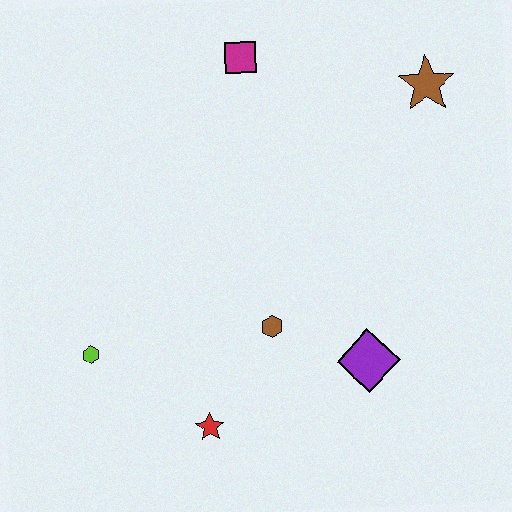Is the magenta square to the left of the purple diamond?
Yes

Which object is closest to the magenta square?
The brown star is closest to the magenta square.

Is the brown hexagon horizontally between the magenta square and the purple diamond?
Yes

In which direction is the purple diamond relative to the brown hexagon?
The purple diamond is to the right of the brown hexagon.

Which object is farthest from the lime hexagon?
The brown star is farthest from the lime hexagon.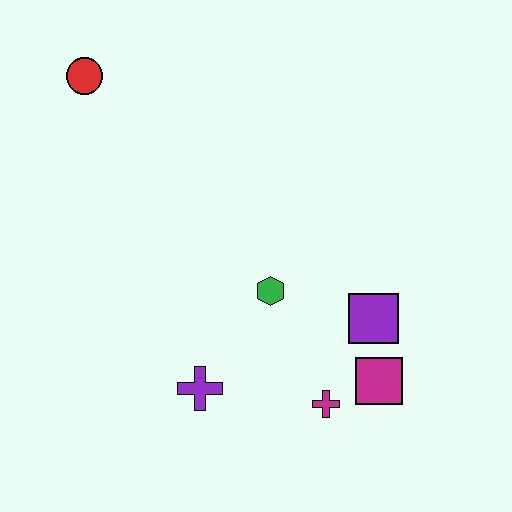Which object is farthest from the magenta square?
The red circle is farthest from the magenta square.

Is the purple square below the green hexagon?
Yes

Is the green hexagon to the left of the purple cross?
No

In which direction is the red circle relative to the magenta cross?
The red circle is above the magenta cross.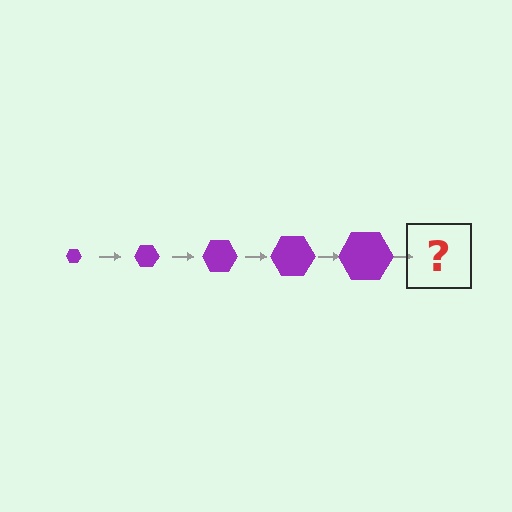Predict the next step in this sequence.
The next step is a purple hexagon, larger than the previous one.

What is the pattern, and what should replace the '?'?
The pattern is that the hexagon gets progressively larger each step. The '?' should be a purple hexagon, larger than the previous one.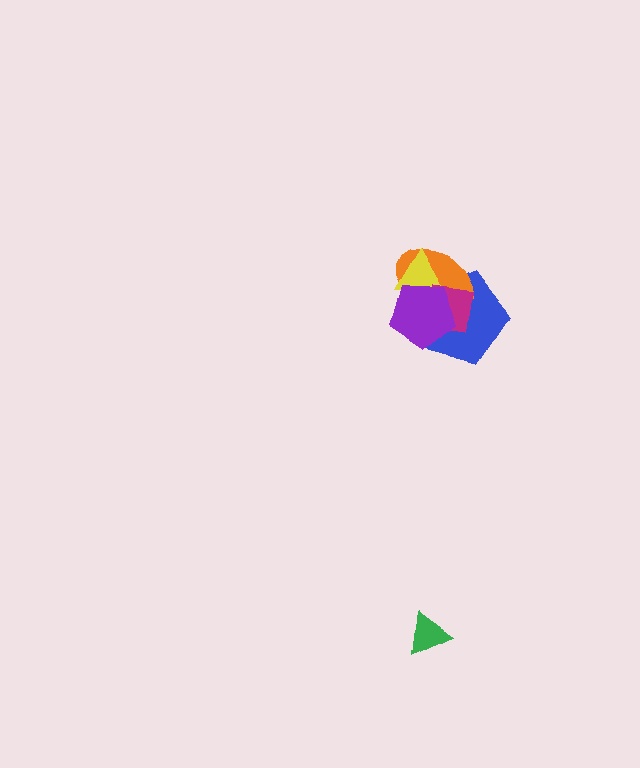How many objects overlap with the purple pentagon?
4 objects overlap with the purple pentagon.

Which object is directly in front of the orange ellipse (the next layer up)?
The yellow triangle is directly in front of the orange ellipse.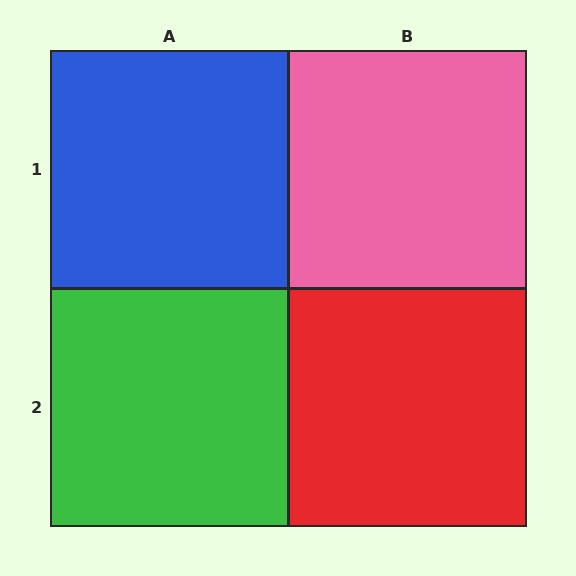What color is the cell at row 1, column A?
Blue.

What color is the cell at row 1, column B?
Pink.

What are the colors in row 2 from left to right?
Green, red.